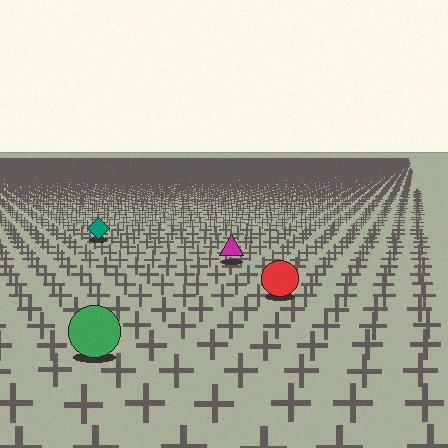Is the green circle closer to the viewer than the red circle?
Yes. The green circle is closer — you can tell from the texture gradient: the ground texture is coarser near it.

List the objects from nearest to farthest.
From nearest to farthest: the green circle, the red circle, the magenta triangle, the teal diamond.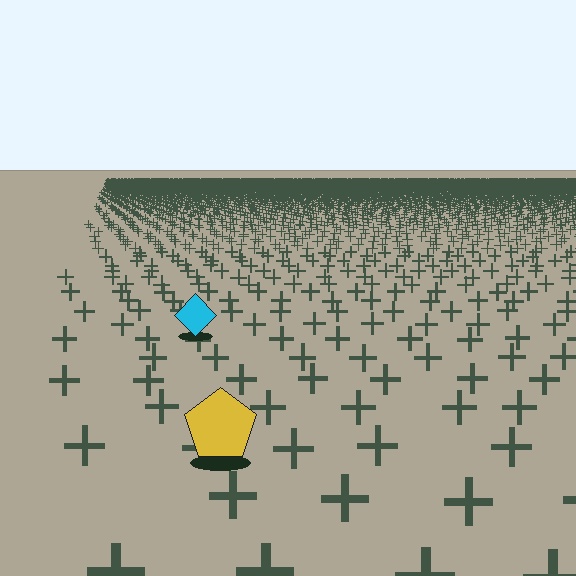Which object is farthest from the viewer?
The cyan diamond is farthest from the viewer. It appears smaller and the ground texture around it is denser.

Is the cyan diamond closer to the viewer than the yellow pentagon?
No. The yellow pentagon is closer — you can tell from the texture gradient: the ground texture is coarser near it.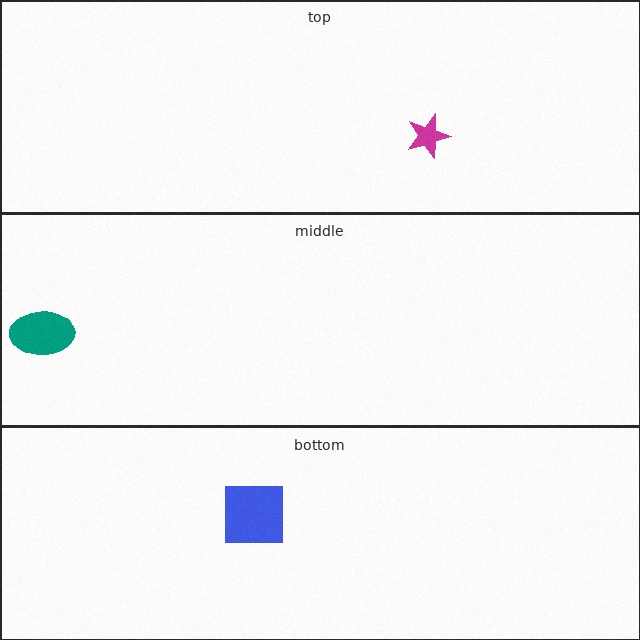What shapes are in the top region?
The magenta star.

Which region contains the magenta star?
The top region.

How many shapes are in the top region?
1.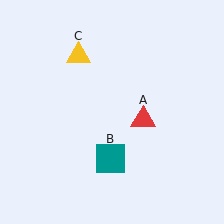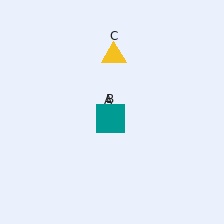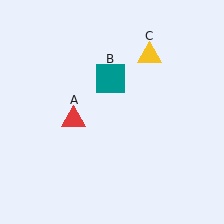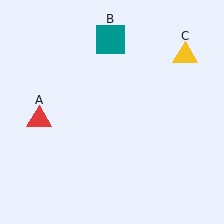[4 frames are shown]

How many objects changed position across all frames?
3 objects changed position: red triangle (object A), teal square (object B), yellow triangle (object C).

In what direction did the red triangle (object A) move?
The red triangle (object A) moved left.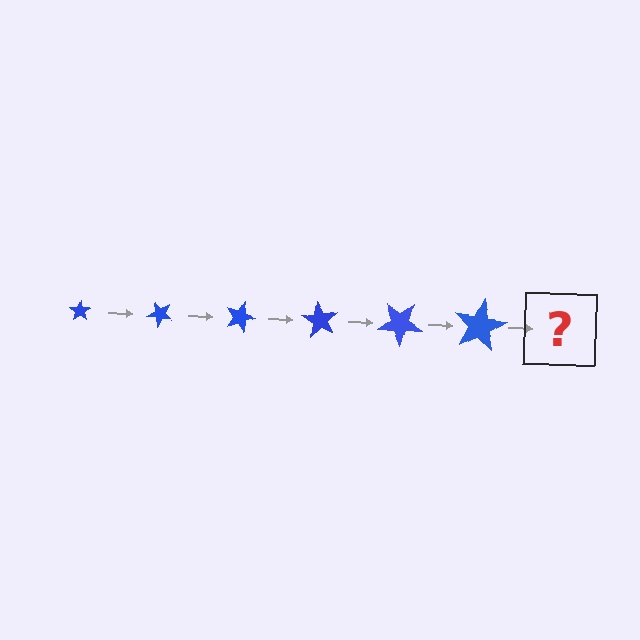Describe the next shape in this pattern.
It should be a star, larger than the previous one and rotated 270 degrees from the start.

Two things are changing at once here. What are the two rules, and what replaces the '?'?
The two rules are that the star grows larger each step and it rotates 45 degrees each step. The '?' should be a star, larger than the previous one and rotated 270 degrees from the start.